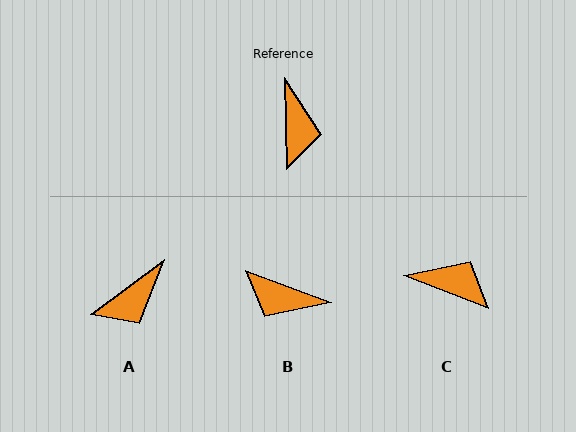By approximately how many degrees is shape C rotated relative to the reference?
Approximately 68 degrees counter-clockwise.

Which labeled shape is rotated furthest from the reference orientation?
B, about 112 degrees away.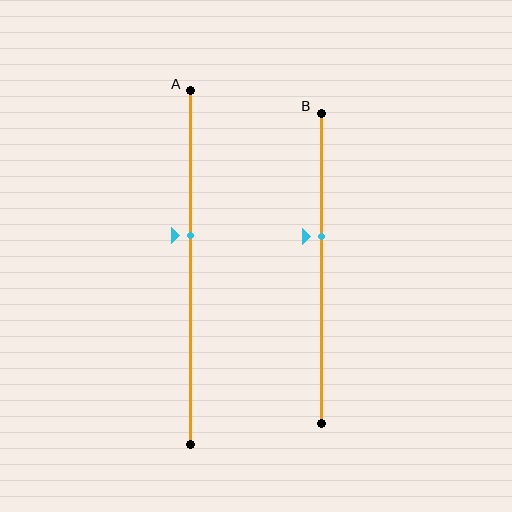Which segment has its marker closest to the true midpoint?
Segment A has its marker closest to the true midpoint.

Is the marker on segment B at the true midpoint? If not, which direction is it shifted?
No, the marker on segment B is shifted upward by about 10% of the segment length.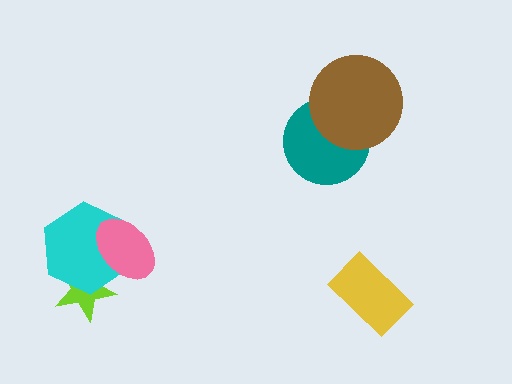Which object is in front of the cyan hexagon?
The pink ellipse is in front of the cyan hexagon.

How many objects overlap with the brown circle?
1 object overlaps with the brown circle.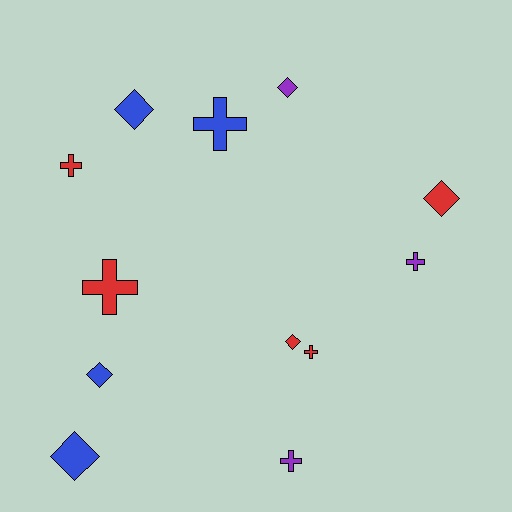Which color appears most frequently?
Red, with 5 objects.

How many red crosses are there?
There are 3 red crosses.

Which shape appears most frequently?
Cross, with 6 objects.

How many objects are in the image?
There are 12 objects.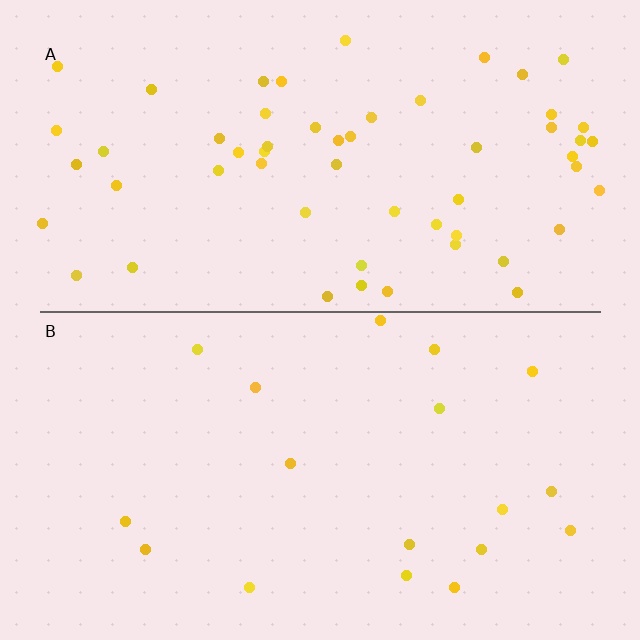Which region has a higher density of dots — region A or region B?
A (the top).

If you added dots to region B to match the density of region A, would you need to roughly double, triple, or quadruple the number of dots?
Approximately triple.